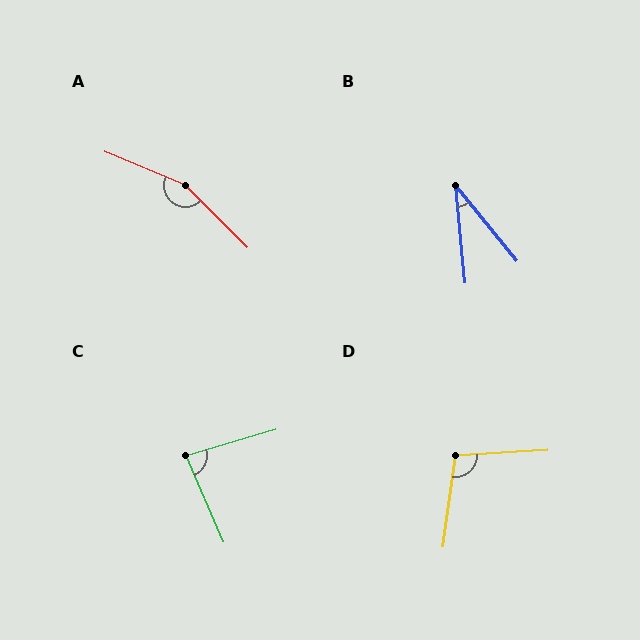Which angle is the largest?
A, at approximately 157 degrees.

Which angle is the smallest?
B, at approximately 33 degrees.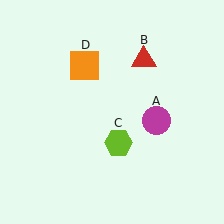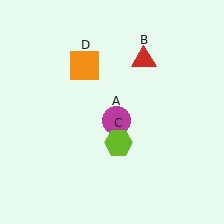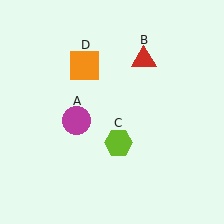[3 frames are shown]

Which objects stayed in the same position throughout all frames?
Red triangle (object B) and lime hexagon (object C) and orange square (object D) remained stationary.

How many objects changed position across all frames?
1 object changed position: magenta circle (object A).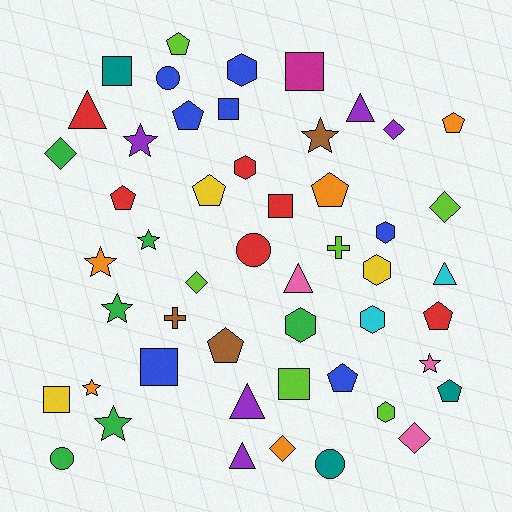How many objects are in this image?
There are 50 objects.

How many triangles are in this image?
There are 6 triangles.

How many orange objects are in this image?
There are 5 orange objects.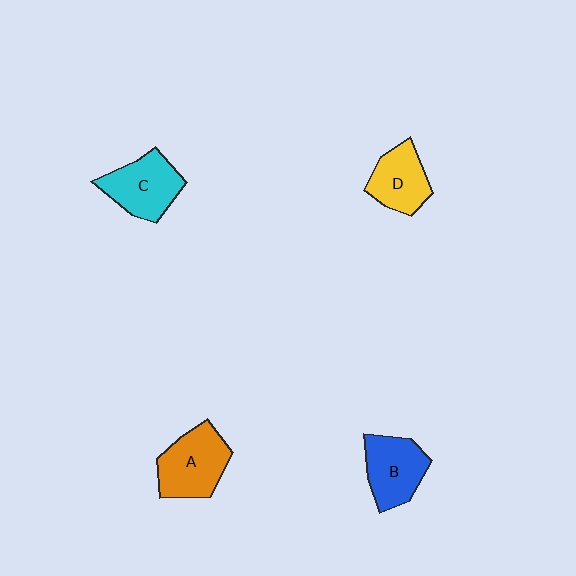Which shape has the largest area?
Shape A (orange).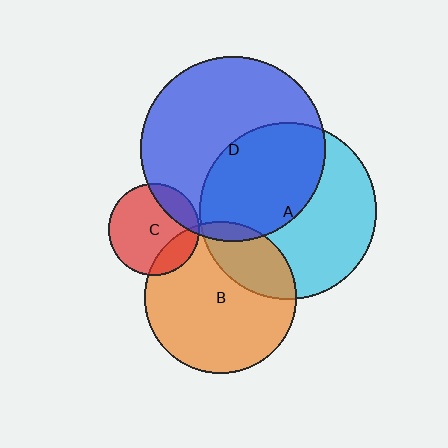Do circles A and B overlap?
Yes.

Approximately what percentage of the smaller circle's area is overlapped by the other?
Approximately 25%.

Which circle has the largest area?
Circle D (blue).